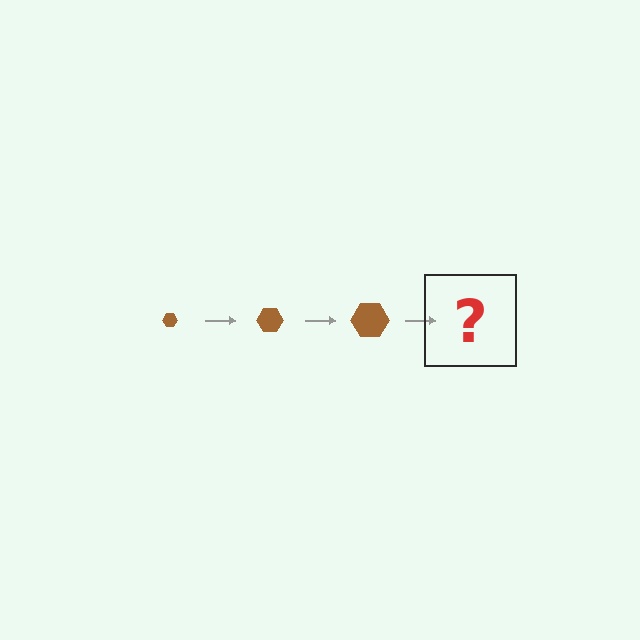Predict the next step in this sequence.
The next step is a brown hexagon, larger than the previous one.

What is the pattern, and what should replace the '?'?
The pattern is that the hexagon gets progressively larger each step. The '?' should be a brown hexagon, larger than the previous one.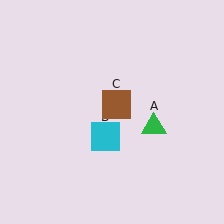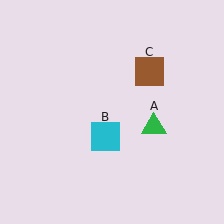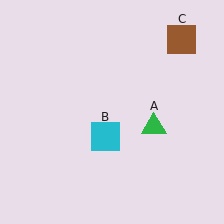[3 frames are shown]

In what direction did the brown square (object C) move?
The brown square (object C) moved up and to the right.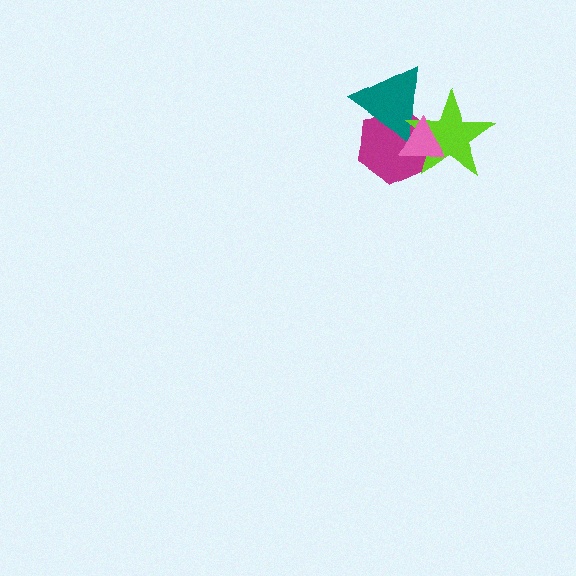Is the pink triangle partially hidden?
No, no other shape covers it.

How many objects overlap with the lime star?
3 objects overlap with the lime star.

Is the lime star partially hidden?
Yes, it is partially covered by another shape.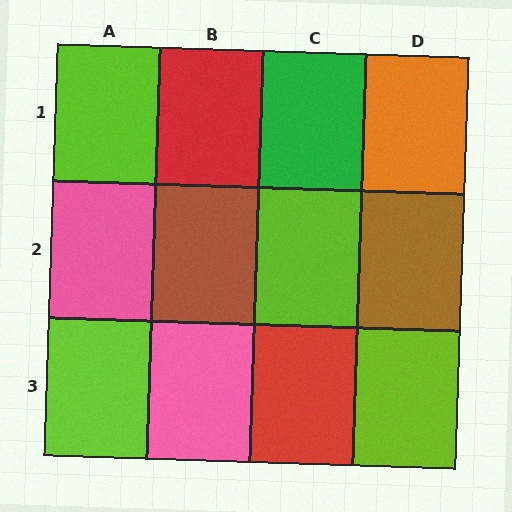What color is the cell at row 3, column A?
Lime.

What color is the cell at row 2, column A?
Pink.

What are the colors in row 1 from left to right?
Lime, red, green, orange.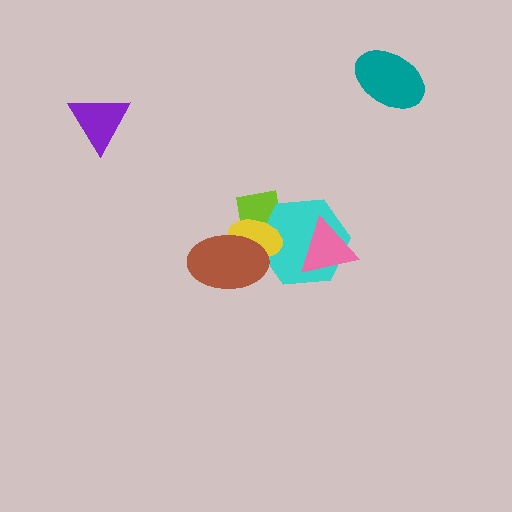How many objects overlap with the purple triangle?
0 objects overlap with the purple triangle.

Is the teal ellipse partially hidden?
No, no other shape covers it.